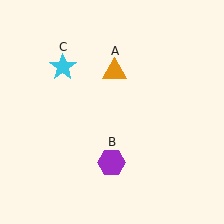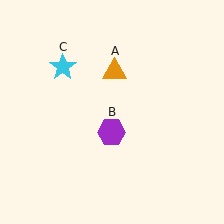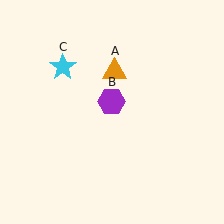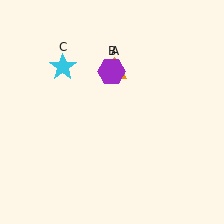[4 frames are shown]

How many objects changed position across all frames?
1 object changed position: purple hexagon (object B).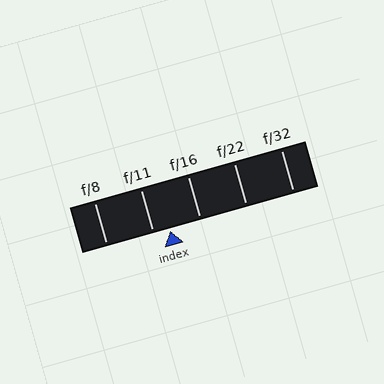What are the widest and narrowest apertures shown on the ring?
The widest aperture shown is f/8 and the narrowest is f/32.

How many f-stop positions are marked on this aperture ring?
There are 5 f-stop positions marked.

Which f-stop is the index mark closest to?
The index mark is closest to f/11.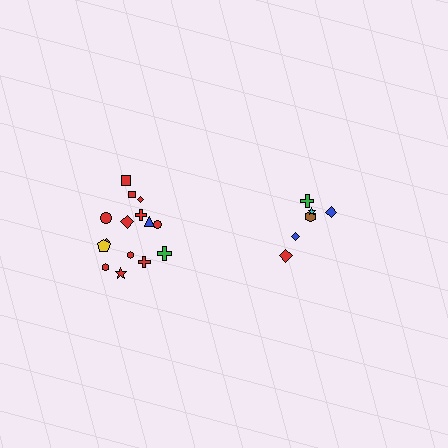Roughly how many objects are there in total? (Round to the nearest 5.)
Roughly 20 objects in total.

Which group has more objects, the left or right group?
The left group.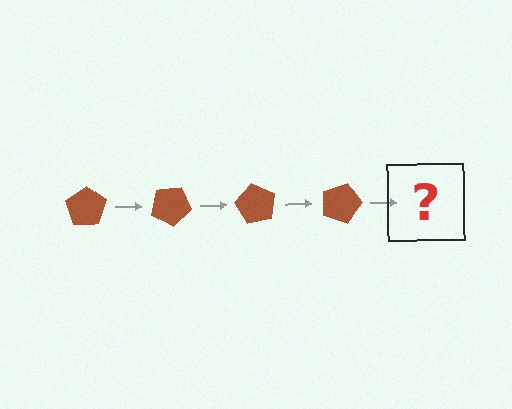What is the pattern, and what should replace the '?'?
The pattern is that the pentagon rotates 30 degrees each step. The '?' should be a brown pentagon rotated 120 degrees.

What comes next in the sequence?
The next element should be a brown pentagon rotated 120 degrees.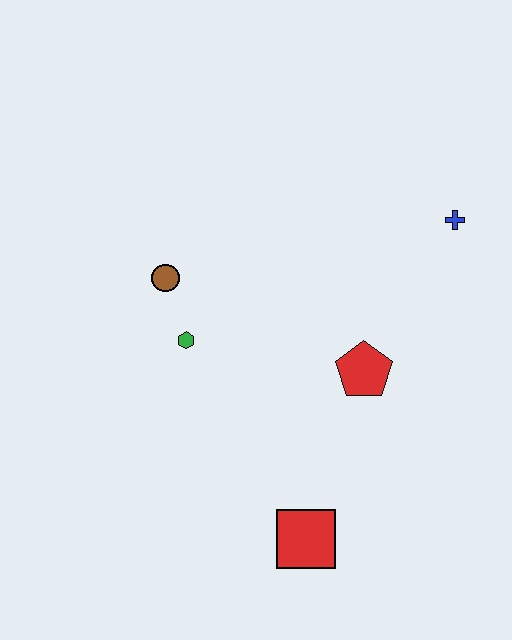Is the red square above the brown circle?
No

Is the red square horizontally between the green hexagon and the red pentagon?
Yes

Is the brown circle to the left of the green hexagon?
Yes